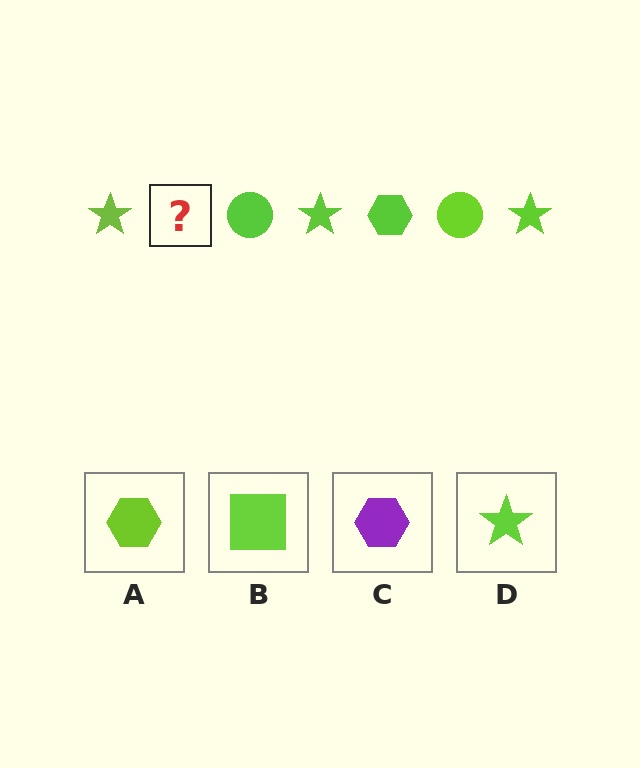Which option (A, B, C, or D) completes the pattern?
A.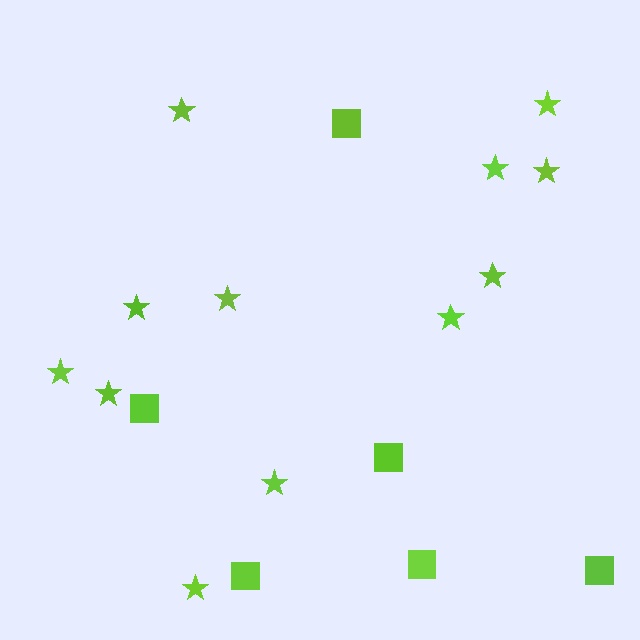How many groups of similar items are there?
There are 2 groups: one group of squares (6) and one group of stars (12).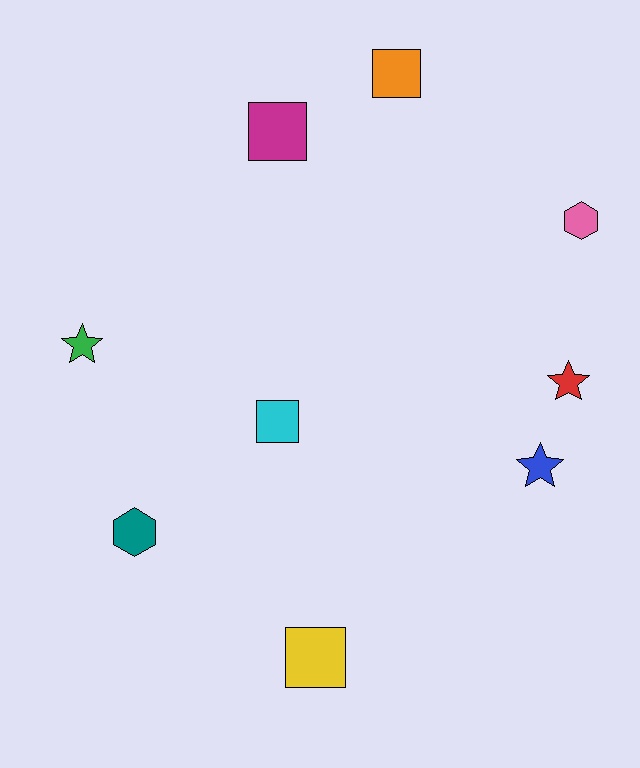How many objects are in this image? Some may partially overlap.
There are 9 objects.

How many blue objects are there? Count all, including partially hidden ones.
There is 1 blue object.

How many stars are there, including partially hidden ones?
There are 3 stars.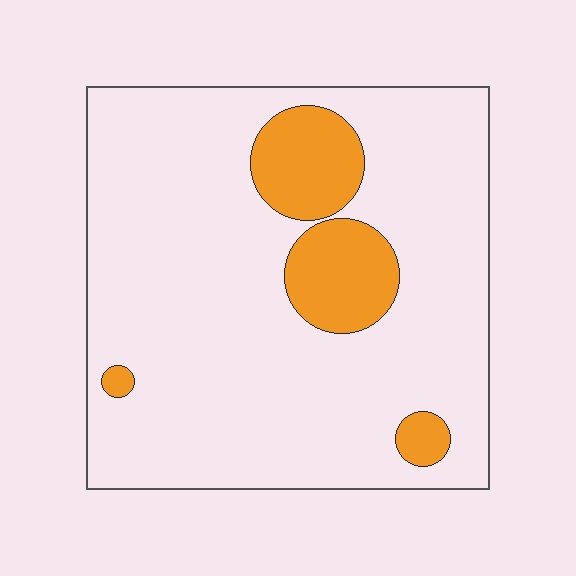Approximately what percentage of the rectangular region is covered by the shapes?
Approximately 15%.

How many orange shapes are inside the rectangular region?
4.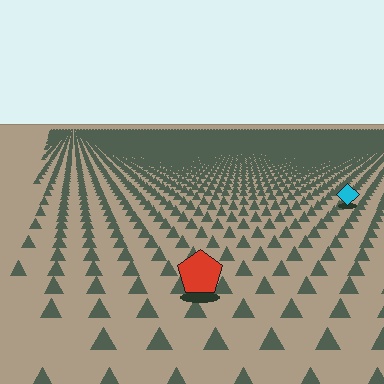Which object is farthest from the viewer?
The cyan diamond is farthest from the viewer. It appears smaller and the ground texture around it is denser.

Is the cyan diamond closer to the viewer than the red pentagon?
No. The red pentagon is closer — you can tell from the texture gradient: the ground texture is coarser near it.